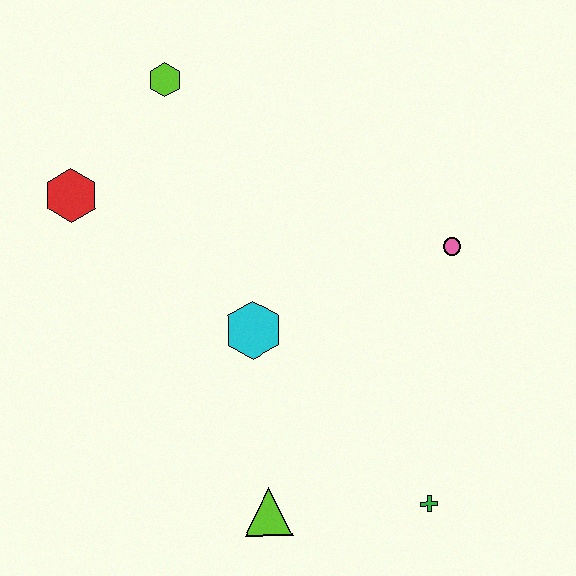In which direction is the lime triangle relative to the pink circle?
The lime triangle is below the pink circle.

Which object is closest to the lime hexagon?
The red hexagon is closest to the lime hexagon.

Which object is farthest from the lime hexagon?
The green cross is farthest from the lime hexagon.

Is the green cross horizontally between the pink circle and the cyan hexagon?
Yes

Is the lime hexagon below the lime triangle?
No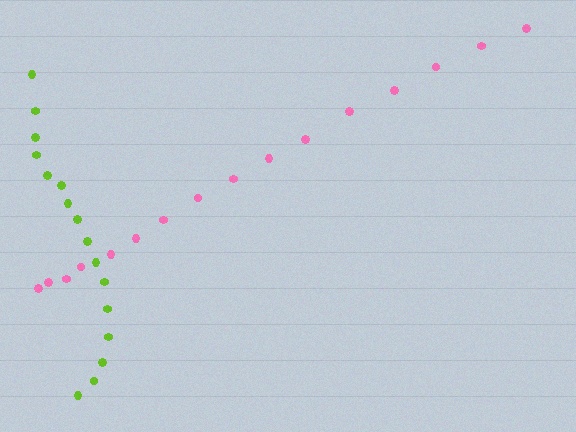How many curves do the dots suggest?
There are 2 distinct paths.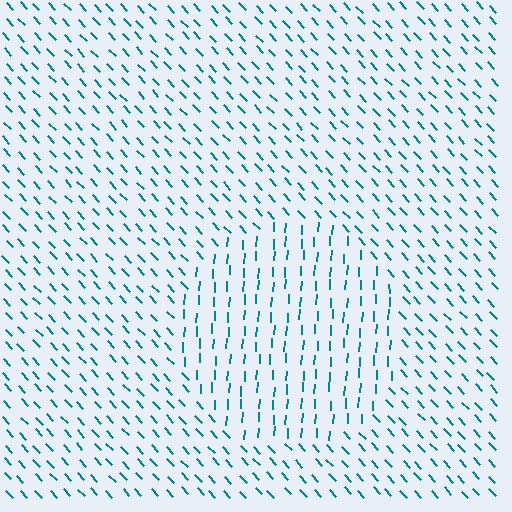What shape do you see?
I see a circle.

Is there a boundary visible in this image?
Yes, there is a texture boundary formed by a change in line orientation.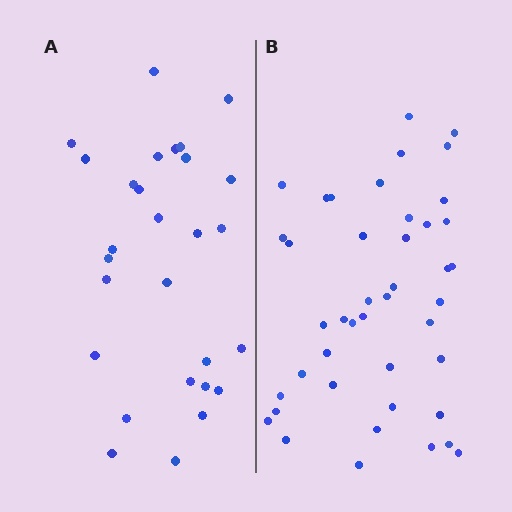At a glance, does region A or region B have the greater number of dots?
Region B (the right region) has more dots.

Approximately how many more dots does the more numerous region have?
Region B has approximately 15 more dots than region A.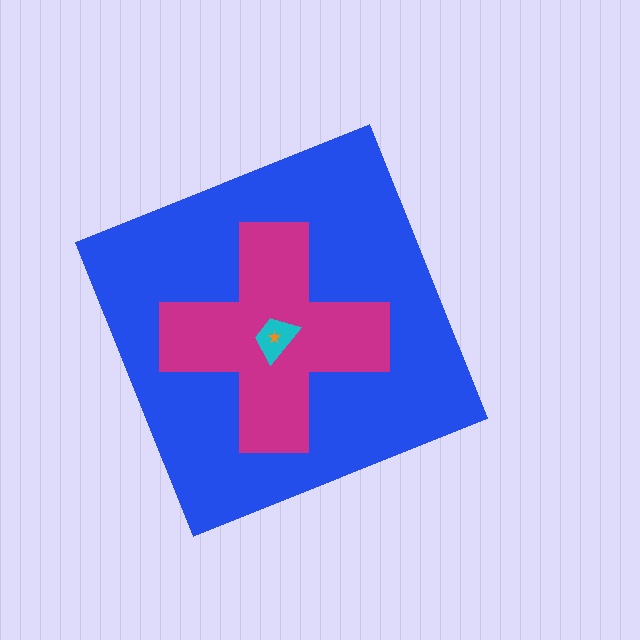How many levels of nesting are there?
4.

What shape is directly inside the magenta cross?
The cyan trapezoid.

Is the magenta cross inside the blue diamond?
Yes.